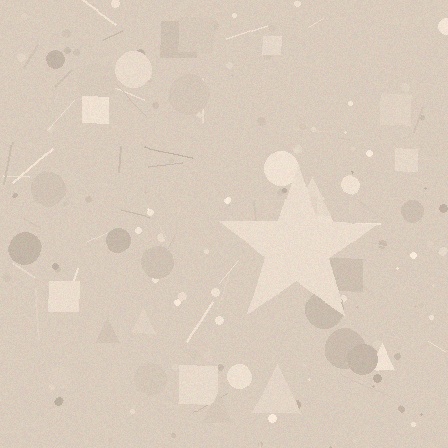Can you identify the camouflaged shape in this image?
The camouflaged shape is a star.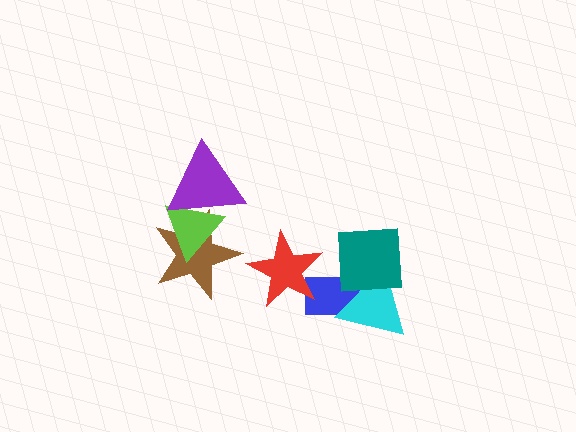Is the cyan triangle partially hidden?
Yes, it is partially covered by another shape.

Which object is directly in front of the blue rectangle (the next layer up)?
The cyan triangle is directly in front of the blue rectangle.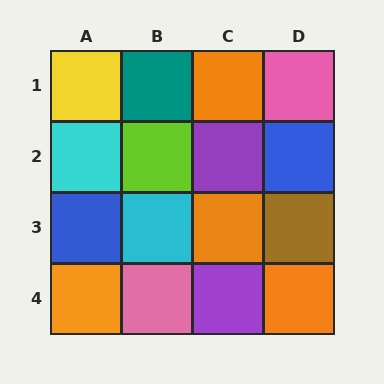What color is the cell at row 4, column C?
Purple.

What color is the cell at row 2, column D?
Blue.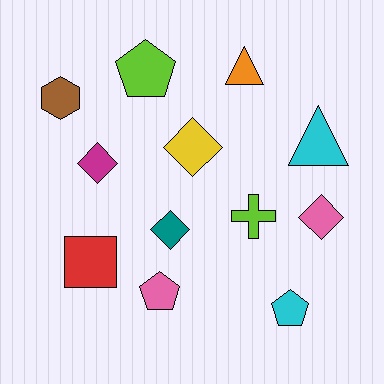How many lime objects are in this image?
There are 2 lime objects.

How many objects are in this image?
There are 12 objects.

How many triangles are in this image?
There are 2 triangles.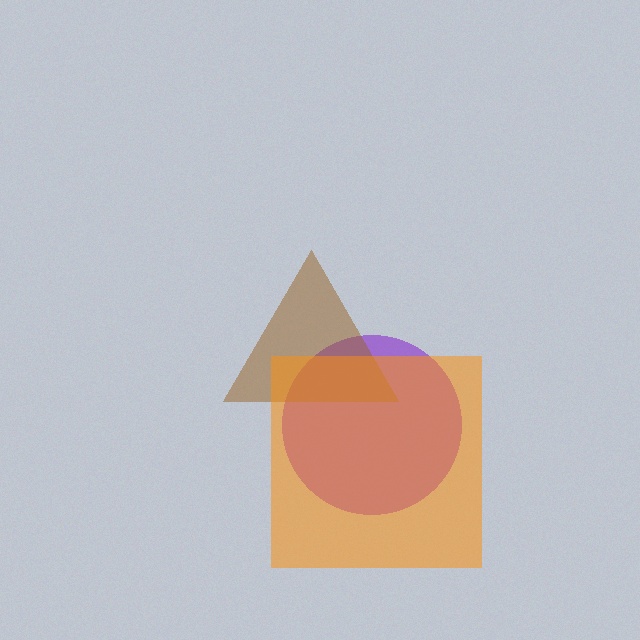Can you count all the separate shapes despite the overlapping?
Yes, there are 3 separate shapes.